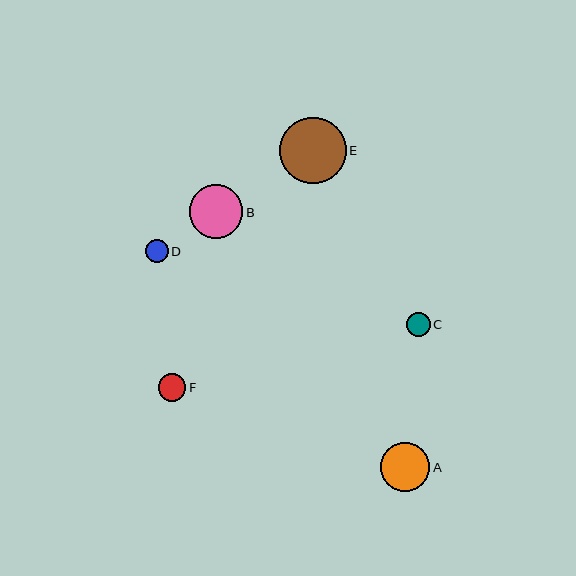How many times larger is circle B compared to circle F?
Circle B is approximately 1.9 times the size of circle F.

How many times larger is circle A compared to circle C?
Circle A is approximately 2.1 times the size of circle C.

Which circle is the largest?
Circle E is the largest with a size of approximately 66 pixels.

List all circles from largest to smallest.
From largest to smallest: E, B, A, F, C, D.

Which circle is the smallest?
Circle D is the smallest with a size of approximately 23 pixels.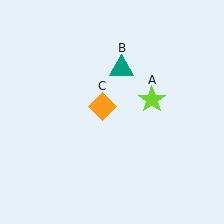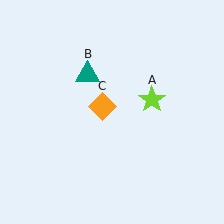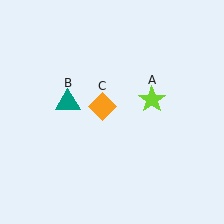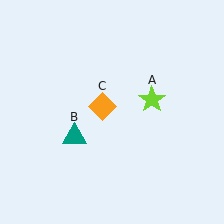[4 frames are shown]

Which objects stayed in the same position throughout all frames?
Lime star (object A) and orange diamond (object C) remained stationary.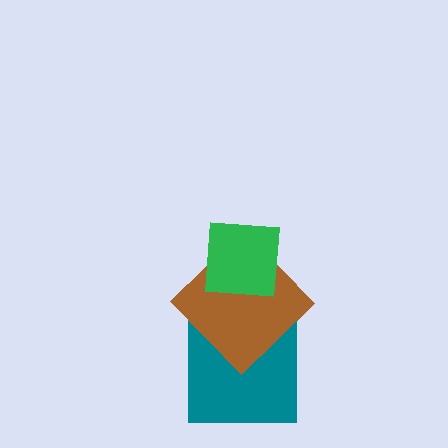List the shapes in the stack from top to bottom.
From top to bottom: the green square, the brown diamond, the teal square.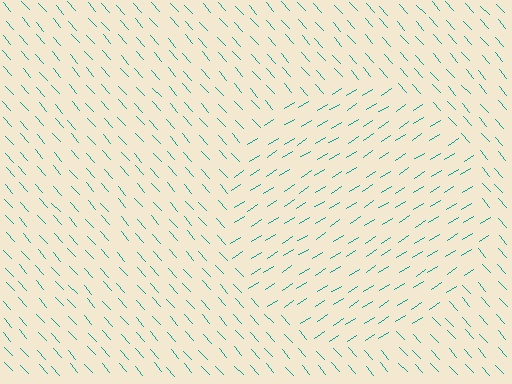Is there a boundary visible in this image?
Yes, there is a texture boundary formed by a change in line orientation.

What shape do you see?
I see a circle.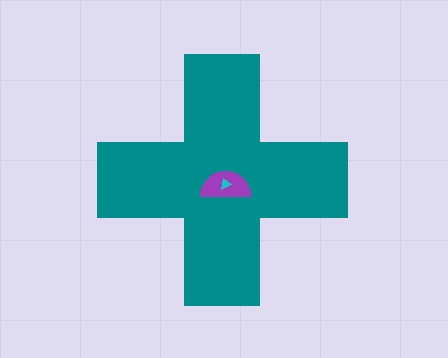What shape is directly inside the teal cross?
The purple semicircle.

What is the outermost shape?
The teal cross.